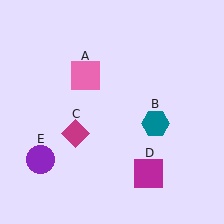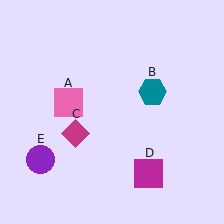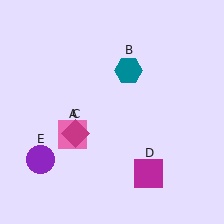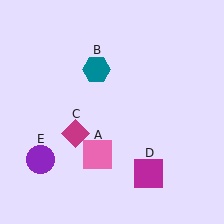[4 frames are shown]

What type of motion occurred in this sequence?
The pink square (object A), teal hexagon (object B) rotated counterclockwise around the center of the scene.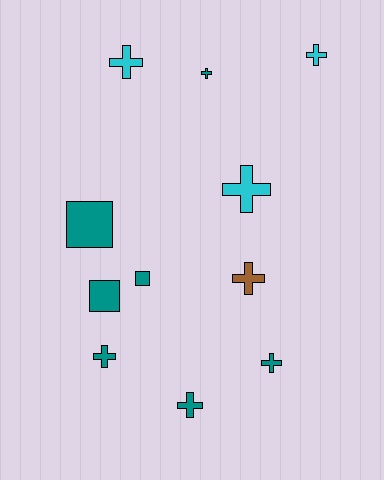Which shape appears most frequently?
Cross, with 8 objects.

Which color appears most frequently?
Teal, with 7 objects.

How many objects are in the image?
There are 11 objects.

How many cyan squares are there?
There are no cyan squares.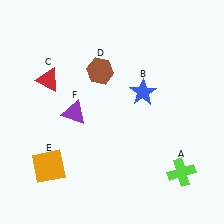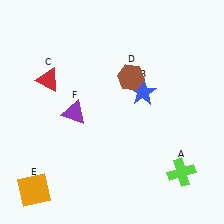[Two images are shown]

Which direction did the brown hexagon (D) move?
The brown hexagon (D) moved right.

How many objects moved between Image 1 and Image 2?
2 objects moved between the two images.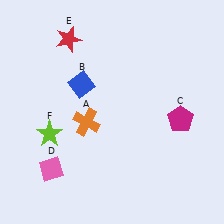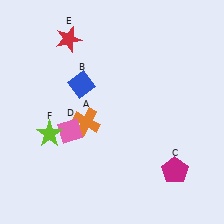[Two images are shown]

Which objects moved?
The objects that moved are: the magenta pentagon (C), the pink diamond (D).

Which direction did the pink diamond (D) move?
The pink diamond (D) moved up.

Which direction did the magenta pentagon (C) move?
The magenta pentagon (C) moved down.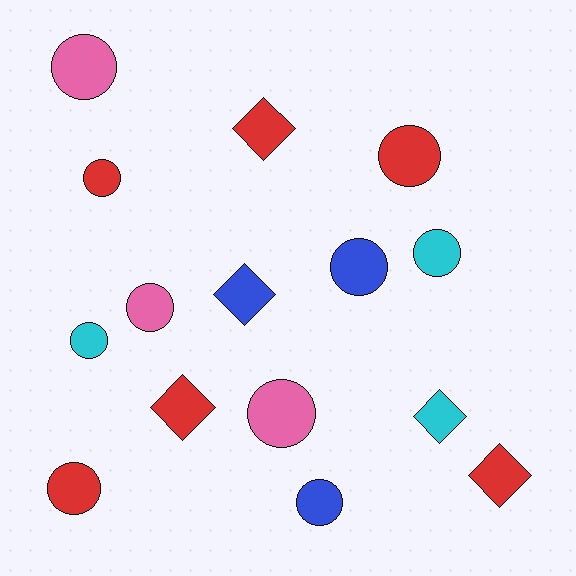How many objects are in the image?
There are 15 objects.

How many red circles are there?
There are 3 red circles.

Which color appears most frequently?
Red, with 6 objects.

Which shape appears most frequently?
Circle, with 10 objects.